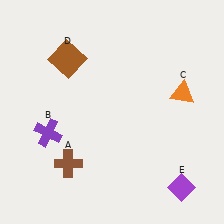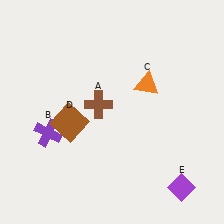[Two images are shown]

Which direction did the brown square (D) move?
The brown square (D) moved down.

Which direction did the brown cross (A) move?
The brown cross (A) moved up.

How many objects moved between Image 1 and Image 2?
3 objects moved between the two images.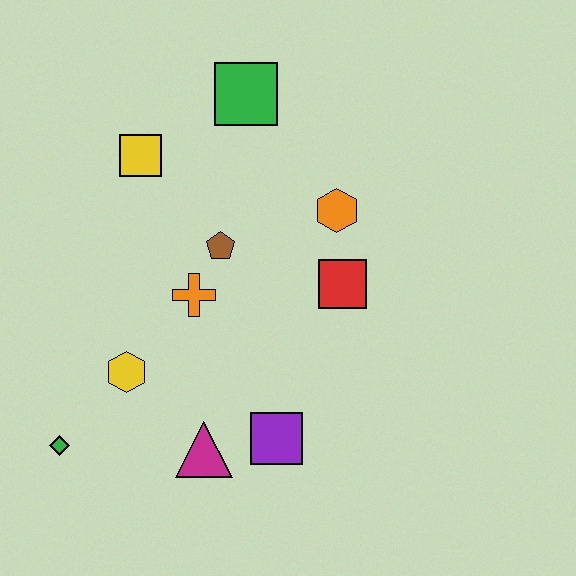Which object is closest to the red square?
The orange hexagon is closest to the red square.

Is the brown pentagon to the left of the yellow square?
No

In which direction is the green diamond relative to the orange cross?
The green diamond is below the orange cross.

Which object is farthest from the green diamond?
The green square is farthest from the green diamond.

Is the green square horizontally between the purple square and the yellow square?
Yes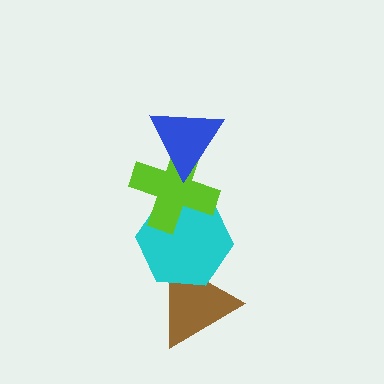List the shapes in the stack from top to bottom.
From top to bottom: the blue triangle, the lime cross, the cyan hexagon, the brown triangle.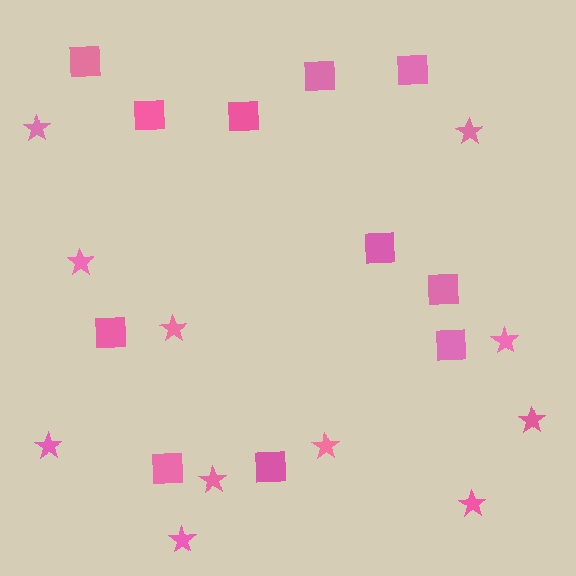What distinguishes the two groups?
There are 2 groups: one group of stars (11) and one group of squares (11).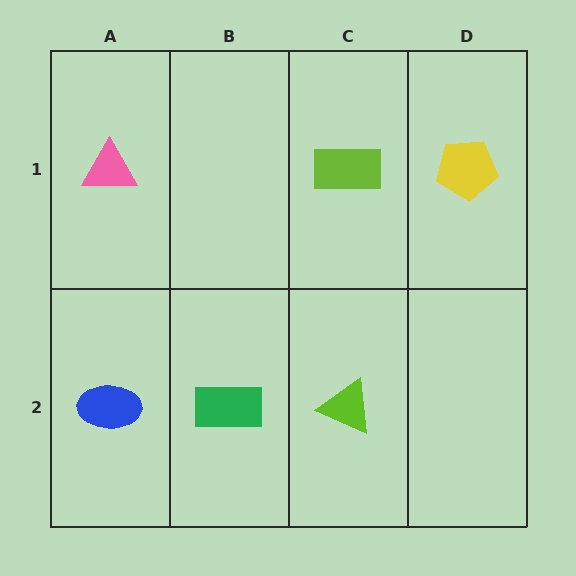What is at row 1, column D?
A yellow pentagon.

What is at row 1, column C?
A lime rectangle.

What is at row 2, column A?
A blue ellipse.